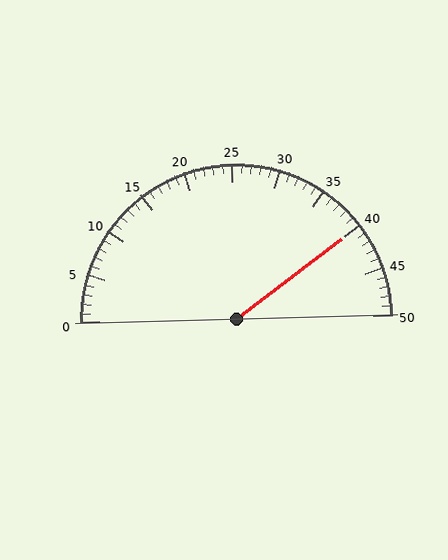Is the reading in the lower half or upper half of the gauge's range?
The reading is in the upper half of the range (0 to 50).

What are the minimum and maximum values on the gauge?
The gauge ranges from 0 to 50.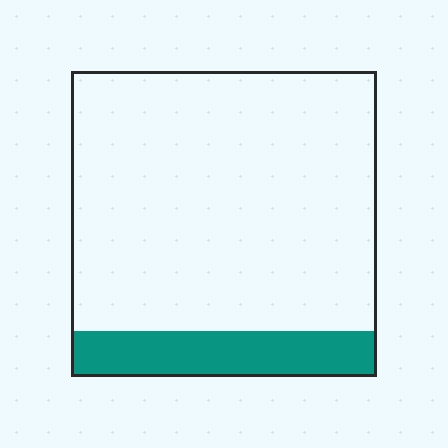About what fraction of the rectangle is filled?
About one sixth (1/6).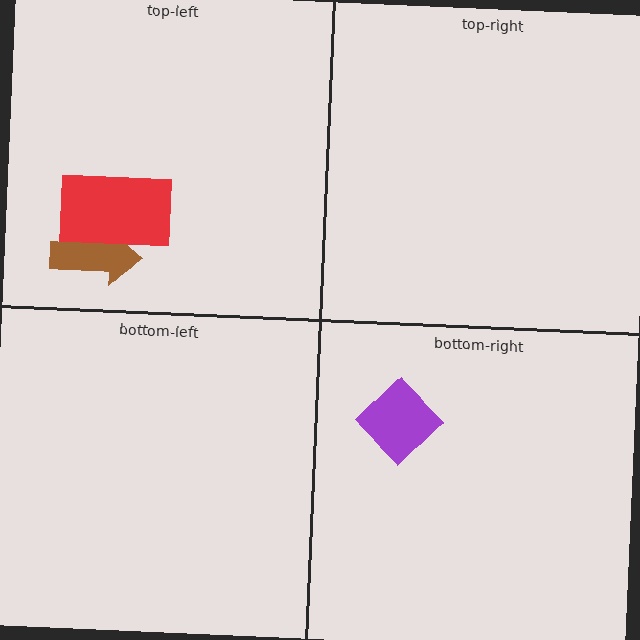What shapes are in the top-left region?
The brown arrow, the red rectangle.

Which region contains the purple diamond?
The bottom-right region.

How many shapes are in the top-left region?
2.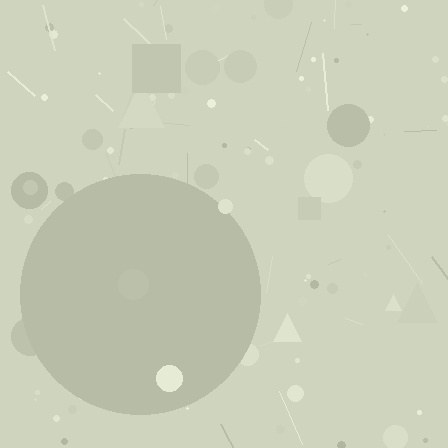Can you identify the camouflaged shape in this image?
The camouflaged shape is a circle.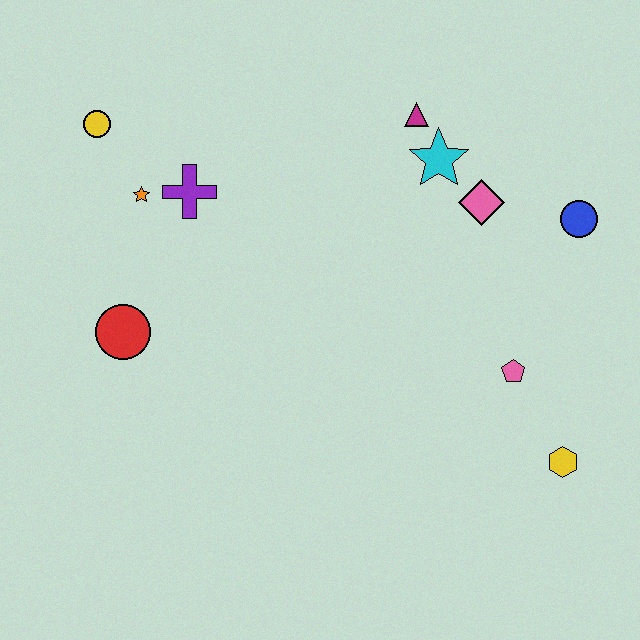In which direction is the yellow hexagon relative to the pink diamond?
The yellow hexagon is below the pink diamond.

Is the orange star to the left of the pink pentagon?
Yes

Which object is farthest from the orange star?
The yellow hexagon is farthest from the orange star.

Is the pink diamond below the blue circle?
No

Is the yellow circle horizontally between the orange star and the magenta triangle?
No